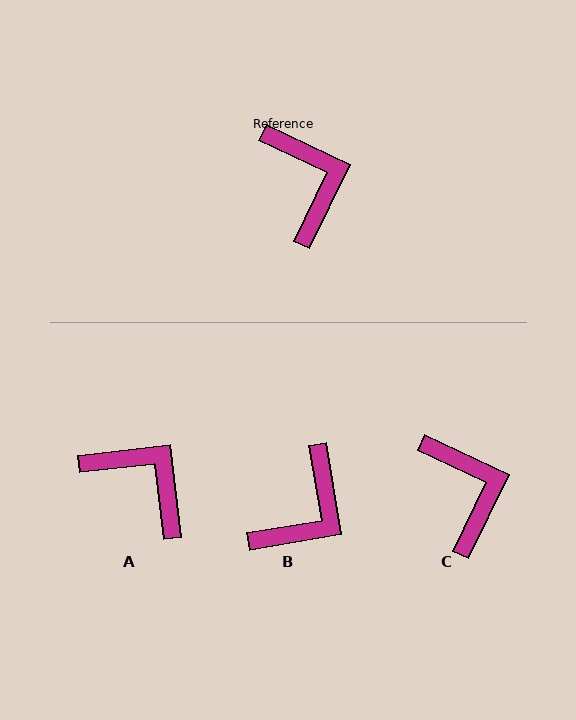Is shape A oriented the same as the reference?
No, it is off by about 32 degrees.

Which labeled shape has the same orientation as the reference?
C.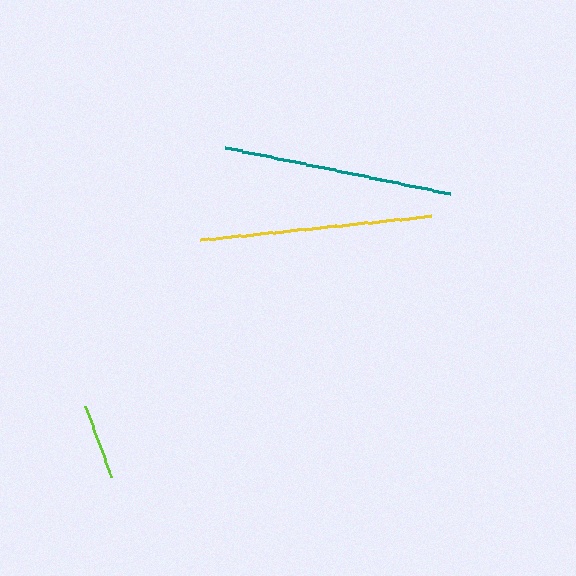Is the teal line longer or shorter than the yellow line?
The yellow line is longer than the teal line.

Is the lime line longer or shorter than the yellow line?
The yellow line is longer than the lime line.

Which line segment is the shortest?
The lime line is the shortest at approximately 76 pixels.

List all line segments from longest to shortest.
From longest to shortest: yellow, teal, lime.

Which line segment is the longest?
The yellow line is the longest at approximately 232 pixels.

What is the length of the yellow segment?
The yellow segment is approximately 232 pixels long.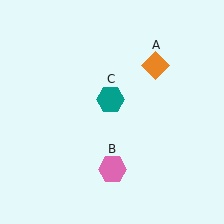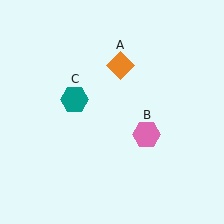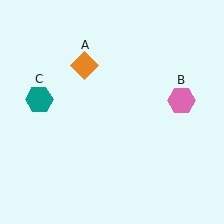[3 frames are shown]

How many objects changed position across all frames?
3 objects changed position: orange diamond (object A), pink hexagon (object B), teal hexagon (object C).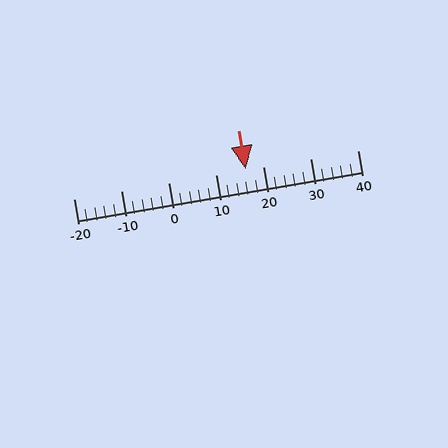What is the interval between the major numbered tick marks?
The major tick marks are spaced 10 units apart.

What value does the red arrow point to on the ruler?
The red arrow points to approximately 16.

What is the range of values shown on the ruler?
The ruler shows values from -20 to 40.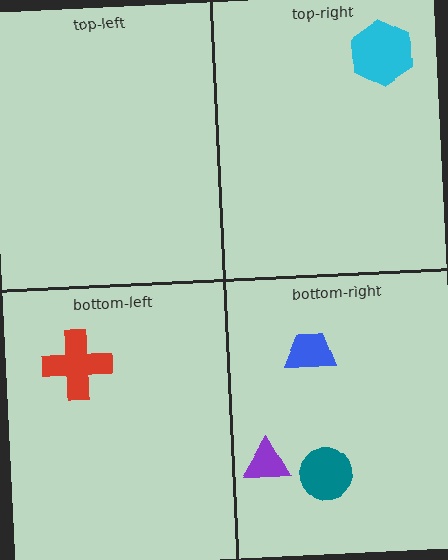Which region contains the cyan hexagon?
The top-right region.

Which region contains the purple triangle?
The bottom-right region.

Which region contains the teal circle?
The bottom-right region.